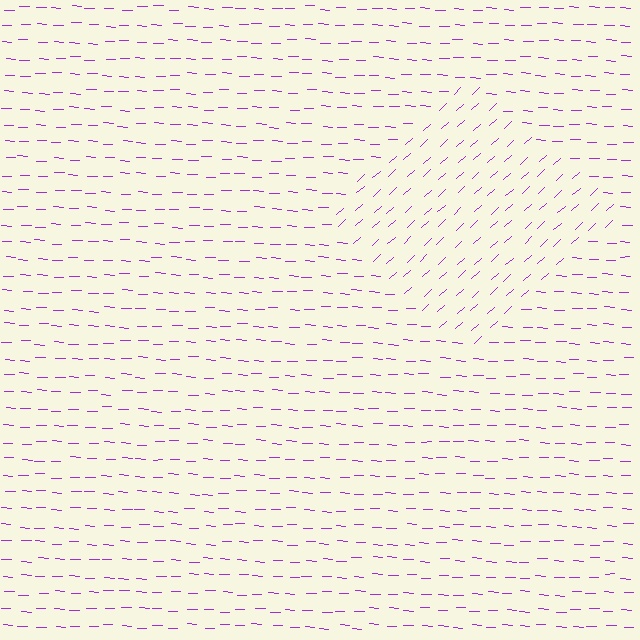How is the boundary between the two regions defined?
The boundary is defined purely by a change in line orientation (approximately 45 degrees difference). All lines are the same color and thickness.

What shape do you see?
I see a diamond.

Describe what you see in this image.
The image is filled with small purple line segments. A diamond region in the image has lines oriented differently from the surrounding lines, creating a visible texture boundary.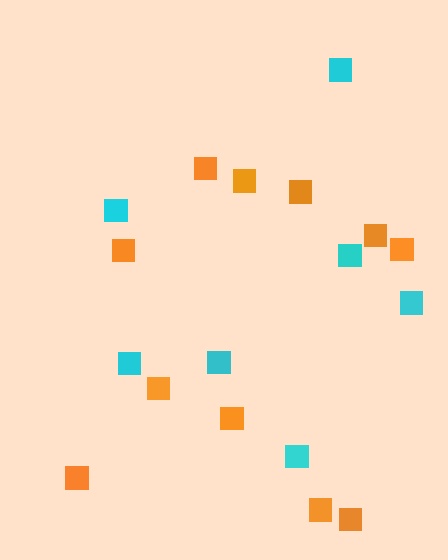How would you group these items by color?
There are 2 groups: one group of cyan squares (7) and one group of orange squares (11).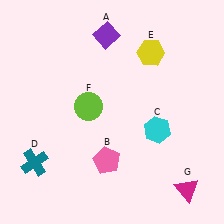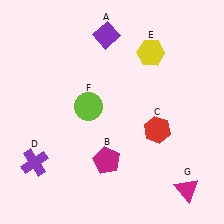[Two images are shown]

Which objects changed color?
B changed from pink to magenta. C changed from cyan to red. D changed from teal to purple.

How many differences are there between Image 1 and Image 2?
There are 3 differences between the two images.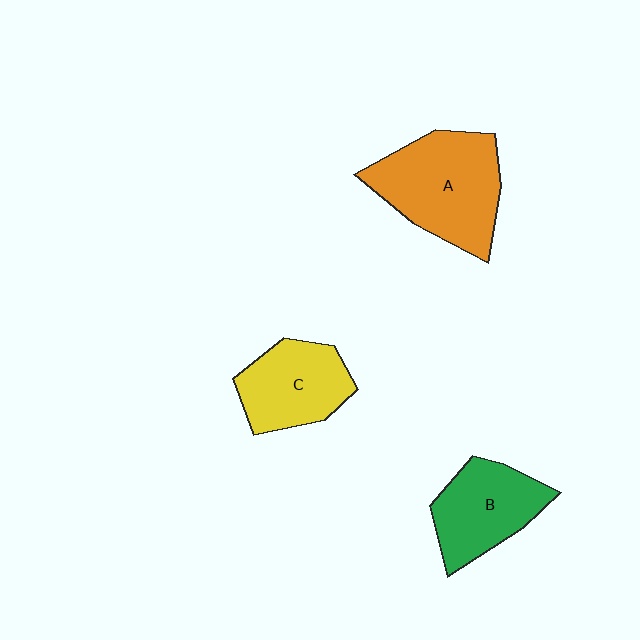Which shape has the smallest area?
Shape C (yellow).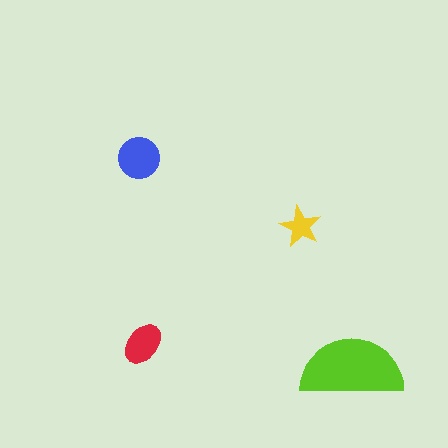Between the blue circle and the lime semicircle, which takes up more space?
The lime semicircle.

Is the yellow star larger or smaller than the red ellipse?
Smaller.